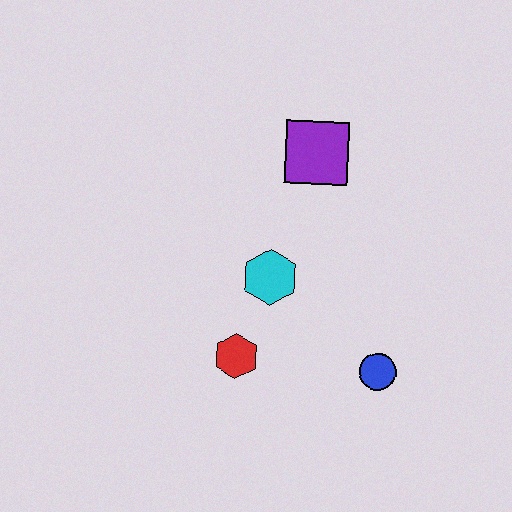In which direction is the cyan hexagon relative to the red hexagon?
The cyan hexagon is above the red hexagon.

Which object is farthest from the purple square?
The blue circle is farthest from the purple square.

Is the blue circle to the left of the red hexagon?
No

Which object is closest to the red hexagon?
The cyan hexagon is closest to the red hexagon.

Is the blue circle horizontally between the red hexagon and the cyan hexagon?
No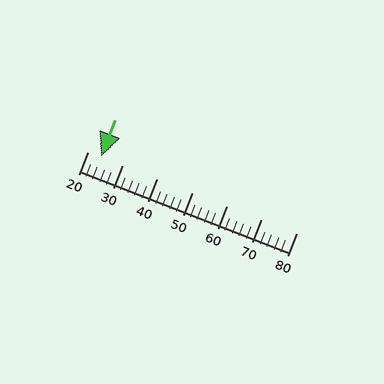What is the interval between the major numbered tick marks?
The major tick marks are spaced 10 units apart.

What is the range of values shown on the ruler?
The ruler shows values from 20 to 80.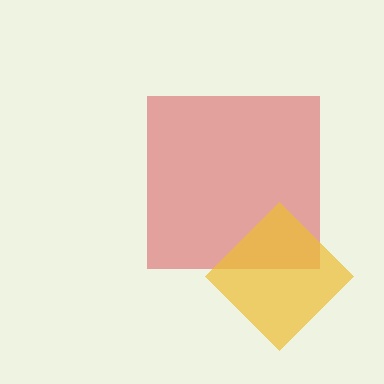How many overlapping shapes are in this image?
There are 2 overlapping shapes in the image.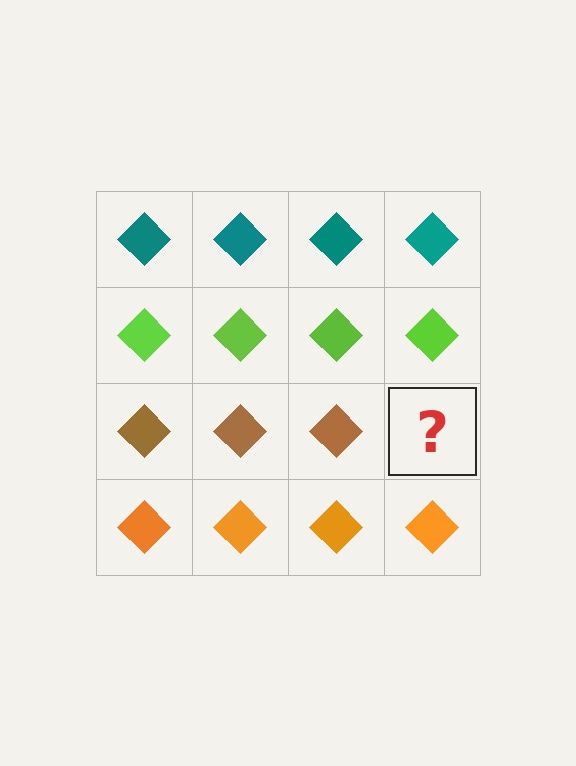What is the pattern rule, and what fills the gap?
The rule is that each row has a consistent color. The gap should be filled with a brown diamond.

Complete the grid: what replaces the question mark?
The question mark should be replaced with a brown diamond.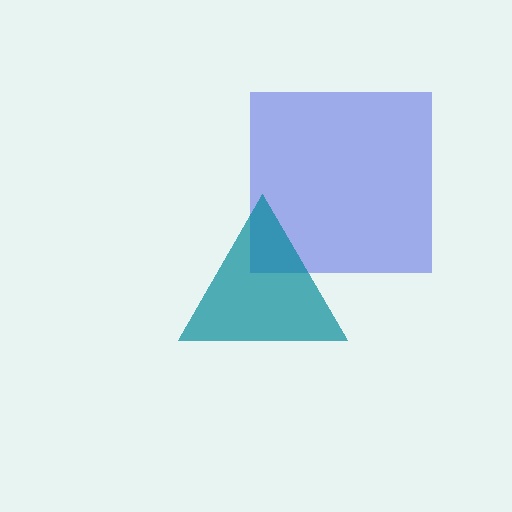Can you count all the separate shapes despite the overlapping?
Yes, there are 2 separate shapes.